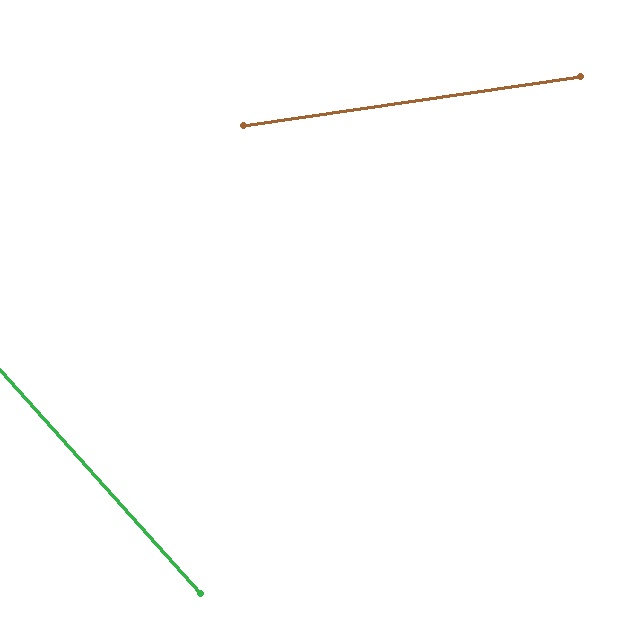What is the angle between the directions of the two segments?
Approximately 56 degrees.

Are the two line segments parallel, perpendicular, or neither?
Neither parallel nor perpendicular — they differ by about 56°.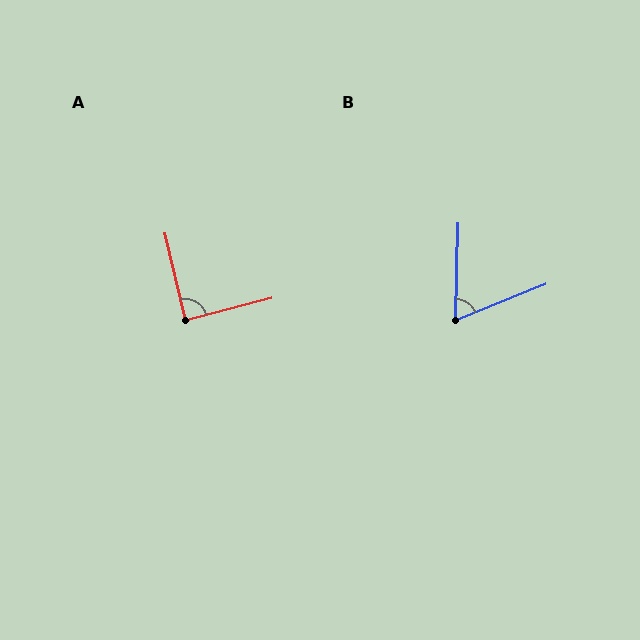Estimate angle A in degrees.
Approximately 89 degrees.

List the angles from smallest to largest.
B (67°), A (89°).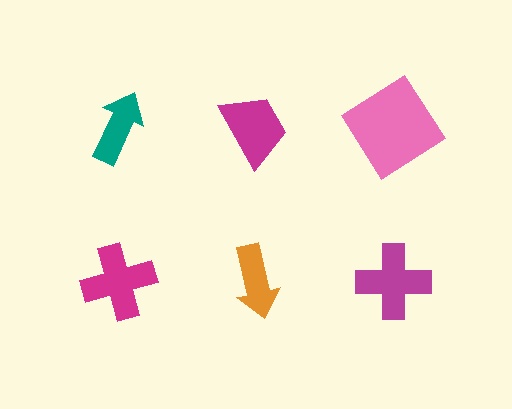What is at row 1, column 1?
A teal arrow.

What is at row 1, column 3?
A pink diamond.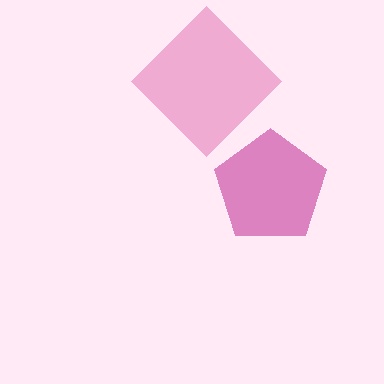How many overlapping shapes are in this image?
There are 2 overlapping shapes in the image.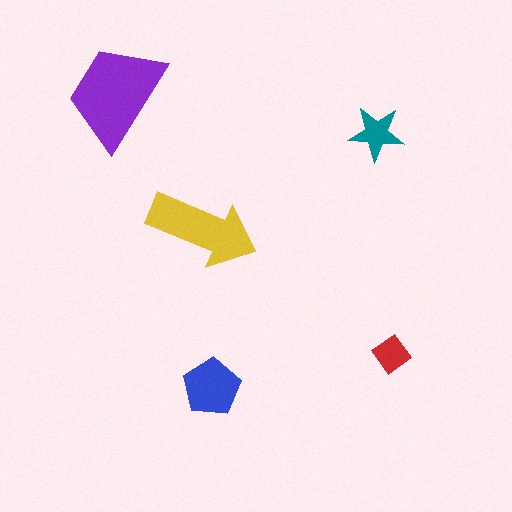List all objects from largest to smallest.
The purple trapezoid, the yellow arrow, the blue pentagon, the teal star, the red diamond.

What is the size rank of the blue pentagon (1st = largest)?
3rd.